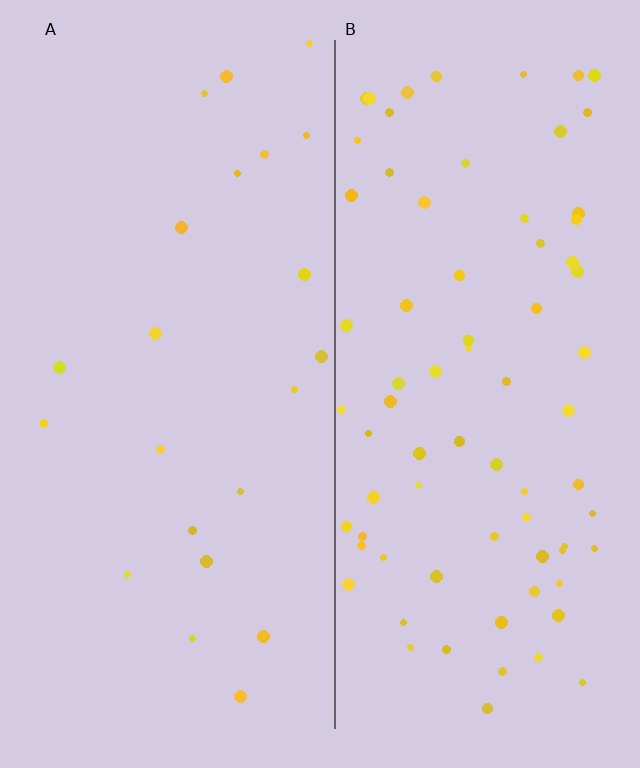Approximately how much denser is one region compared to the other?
Approximately 3.6× — region B over region A.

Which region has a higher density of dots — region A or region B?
B (the right).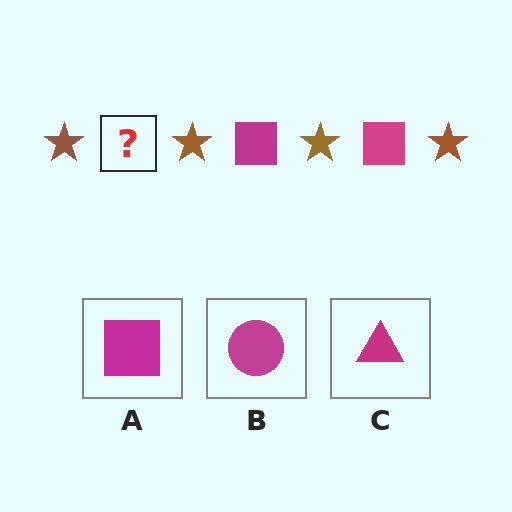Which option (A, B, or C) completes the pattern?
A.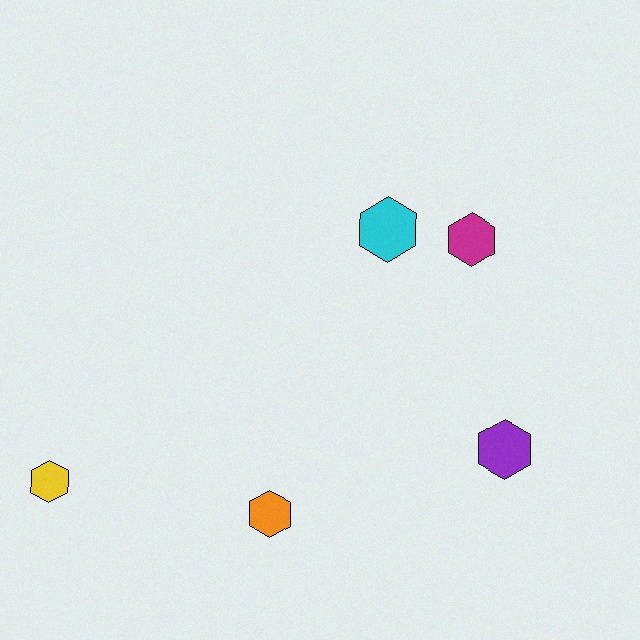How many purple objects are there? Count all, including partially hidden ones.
There is 1 purple object.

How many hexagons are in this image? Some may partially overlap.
There are 5 hexagons.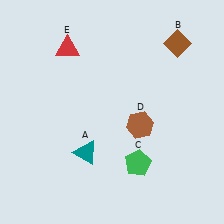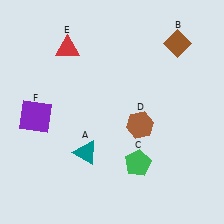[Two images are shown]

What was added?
A purple square (F) was added in Image 2.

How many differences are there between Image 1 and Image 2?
There is 1 difference between the two images.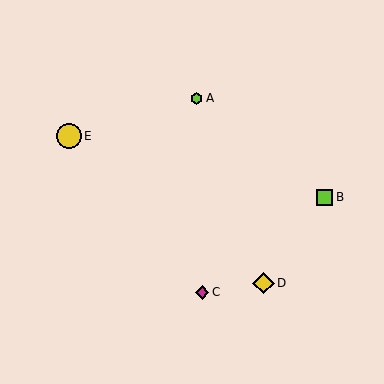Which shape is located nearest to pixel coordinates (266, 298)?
The yellow diamond (labeled D) at (263, 283) is nearest to that location.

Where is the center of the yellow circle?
The center of the yellow circle is at (69, 136).